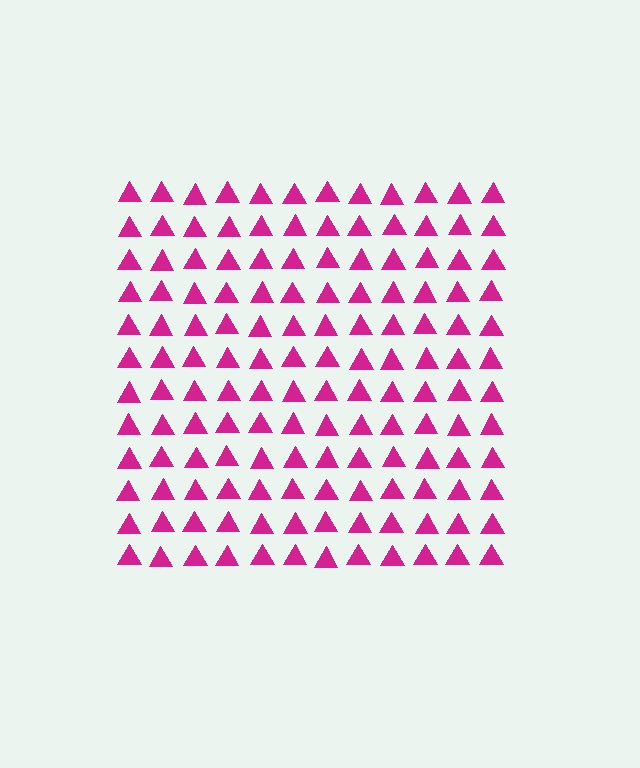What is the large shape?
The large shape is a square.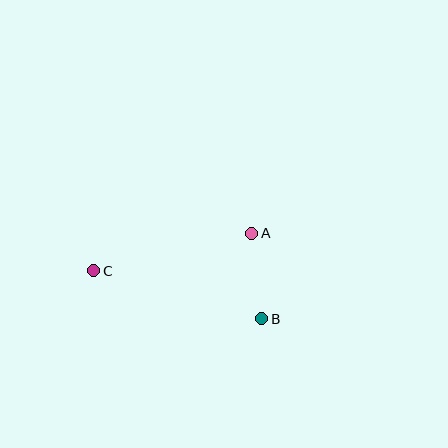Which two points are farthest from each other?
Points B and C are farthest from each other.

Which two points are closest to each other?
Points A and B are closest to each other.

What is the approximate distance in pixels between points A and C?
The distance between A and C is approximately 163 pixels.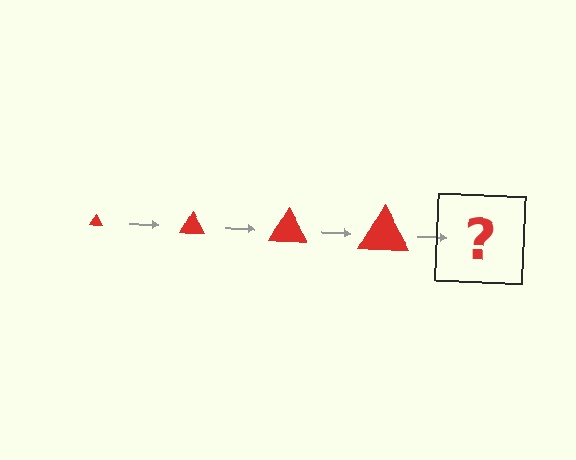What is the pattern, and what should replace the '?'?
The pattern is that the triangle gets progressively larger each step. The '?' should be a red triangle, larger than the previous one.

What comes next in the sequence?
The next element should be a red triangle, larger than the previous one.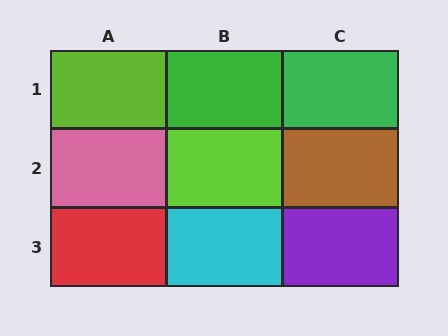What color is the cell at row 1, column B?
Green.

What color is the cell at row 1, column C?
Green.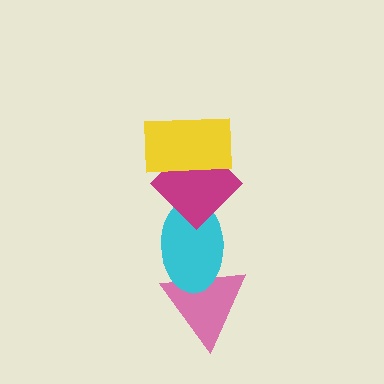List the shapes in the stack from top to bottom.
From top to bottom: the yellow rectangle, the magenta diamond, the cyan ellipse, the pink triangle.